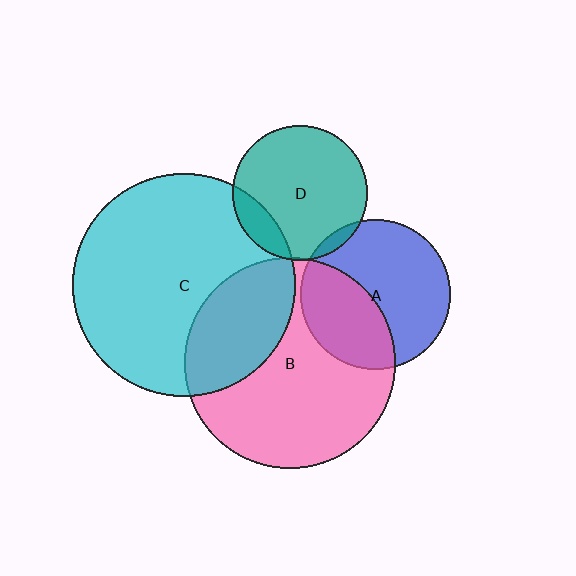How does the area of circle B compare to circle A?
Approximately 2.0 times.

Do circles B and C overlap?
Yes.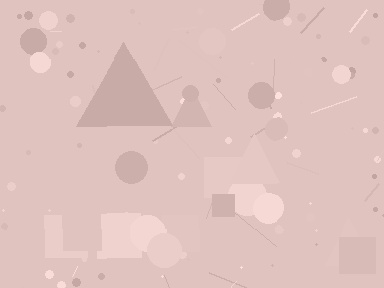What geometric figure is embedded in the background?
A triangle is embedded in the background.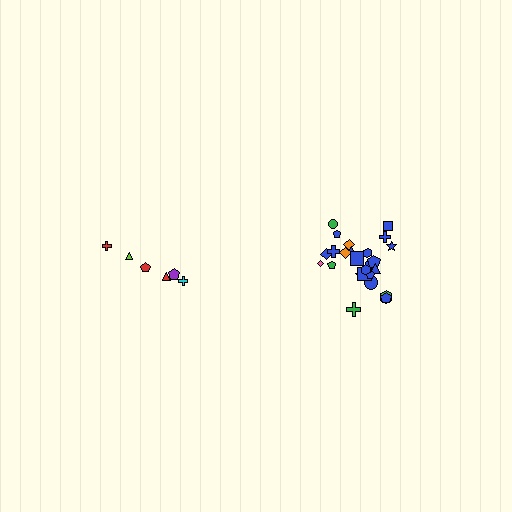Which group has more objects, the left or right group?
The right group.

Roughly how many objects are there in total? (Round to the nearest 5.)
Roughly 30 objects in total.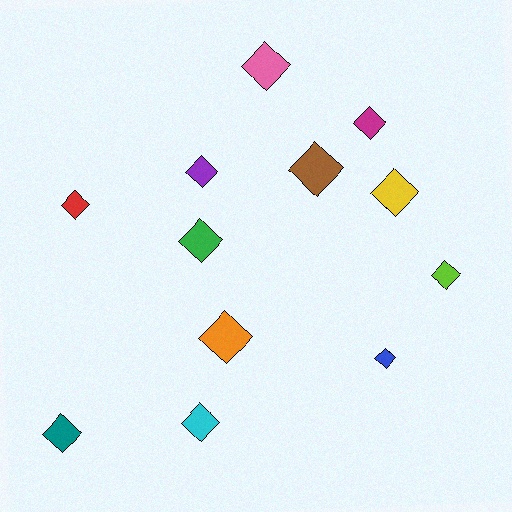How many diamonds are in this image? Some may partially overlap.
There are 12 diamonds.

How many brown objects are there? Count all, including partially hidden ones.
There is 1 brown object.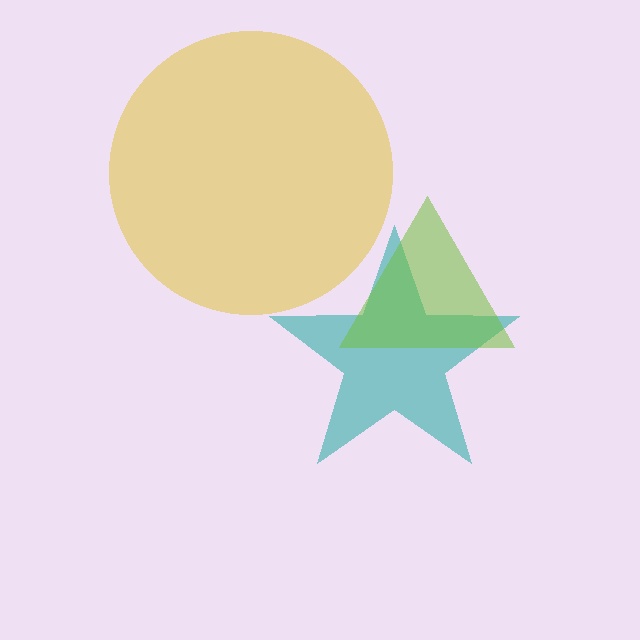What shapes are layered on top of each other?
The layered shapes are: a teal star, a yellow circle, a lime triangle.